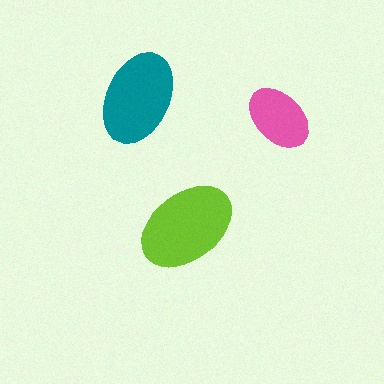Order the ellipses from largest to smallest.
the lime one, the teal one, the pink one.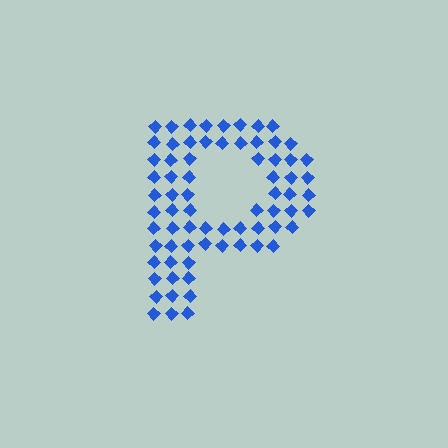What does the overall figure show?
The overall figure shows the letter P.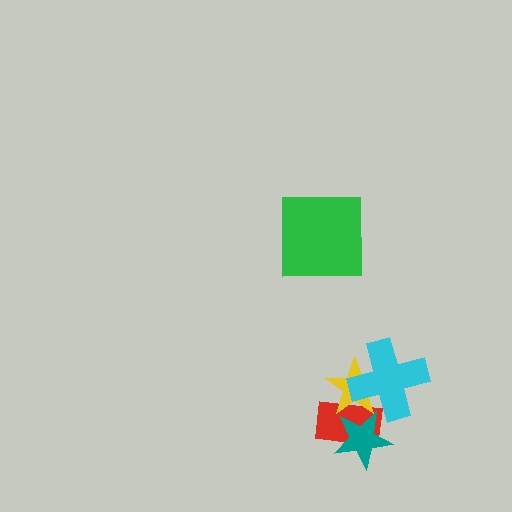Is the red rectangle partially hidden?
Yes, it is partially covered by another shape.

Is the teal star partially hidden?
No, no other shape covers it.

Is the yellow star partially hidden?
Yes, it is partially covered by another shape.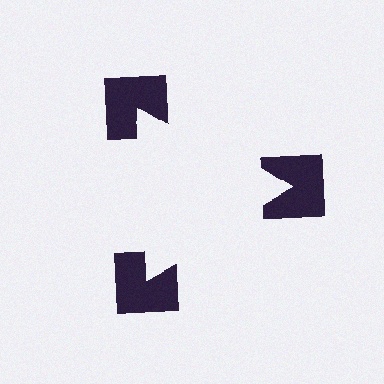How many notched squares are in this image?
There are 3 — one at each vertex of the illusory triangle.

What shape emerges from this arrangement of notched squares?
An illusory triangle — its edges are inferred from the aligned wedge cuts in the notched squares, not physically drawn.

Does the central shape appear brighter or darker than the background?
It typically appears slightly brighter than the background, even though no actual brightness change is drawn.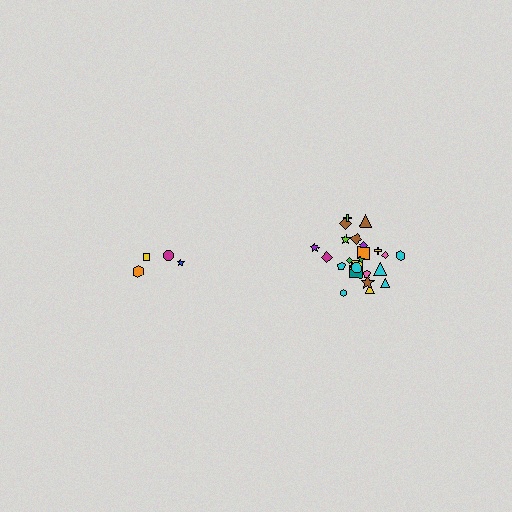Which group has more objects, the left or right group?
The right group.